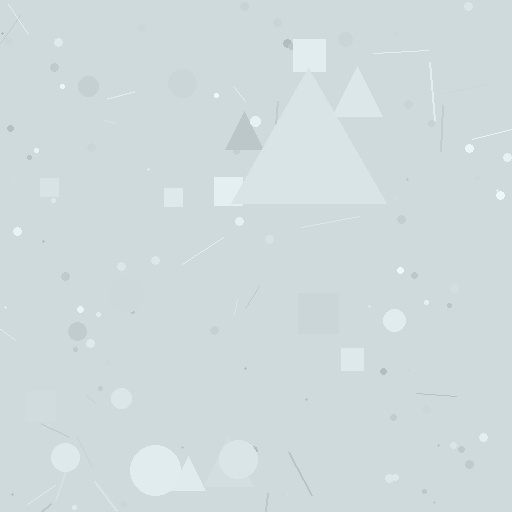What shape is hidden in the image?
A triangle is hidden in the image.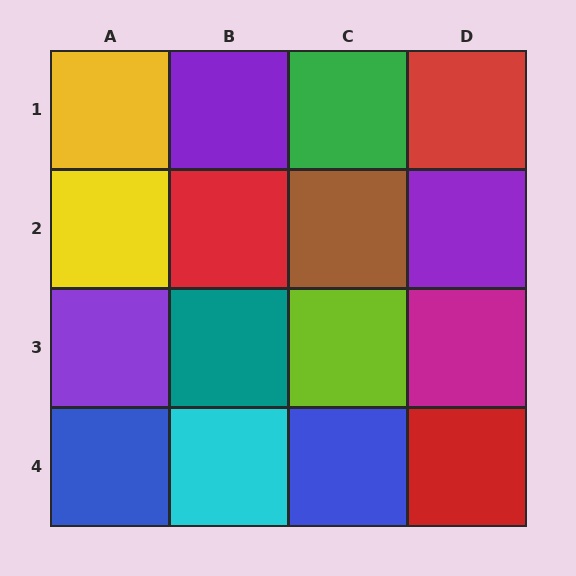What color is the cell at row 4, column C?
Blue.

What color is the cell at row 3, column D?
Magenta.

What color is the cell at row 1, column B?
Purple.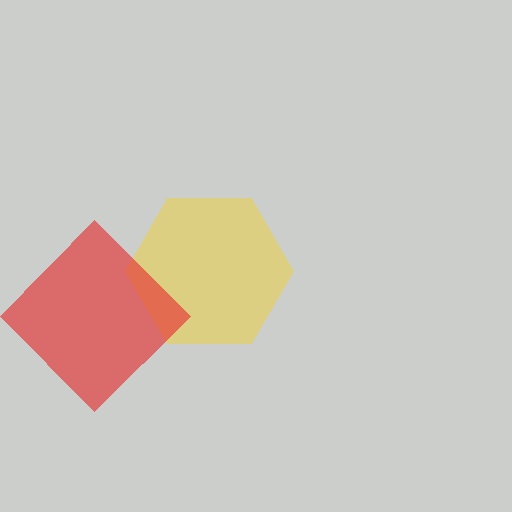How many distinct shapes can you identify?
There are 2 distinct shapes: a yellow hexagon, a red diamond.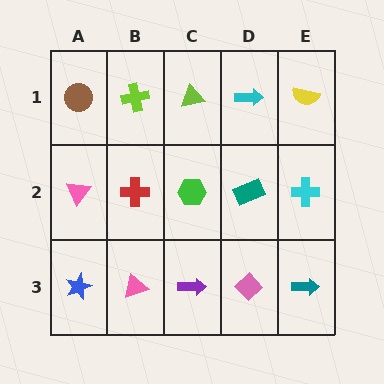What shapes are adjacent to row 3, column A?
A pink triangle (row 2, column A), a pink triangle (row 3, column B).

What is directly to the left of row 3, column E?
A pink diamond.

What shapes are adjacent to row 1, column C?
A green hexagon (row 2, column C), a lime cross (row 1, column B), a cyan arrow (row 1, column D).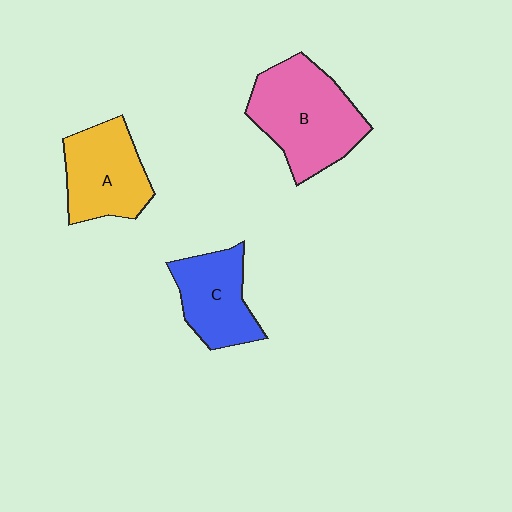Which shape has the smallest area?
Shape C (blue).